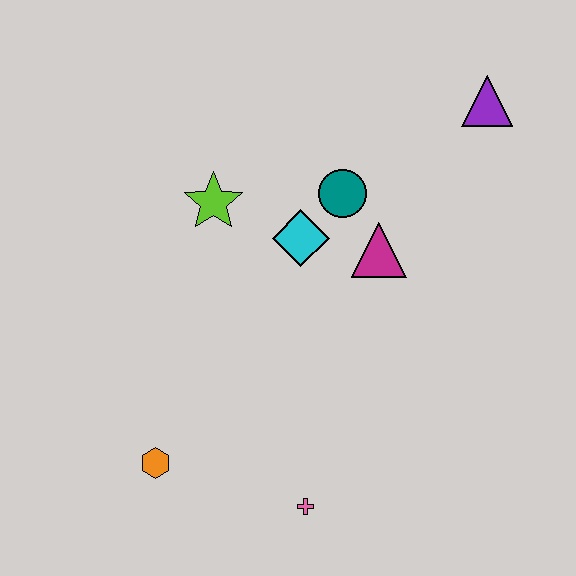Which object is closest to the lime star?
The cyan diamond is closest to the lime star.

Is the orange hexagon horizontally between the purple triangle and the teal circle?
No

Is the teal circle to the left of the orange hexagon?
No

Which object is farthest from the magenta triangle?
The orange hexagon is farthest from the magenta triangle.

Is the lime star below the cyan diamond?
No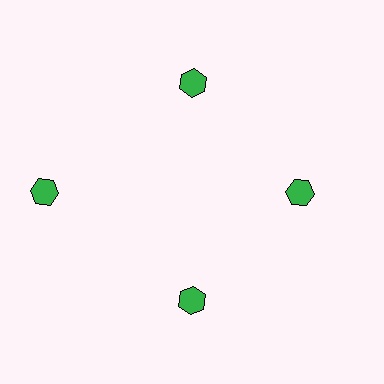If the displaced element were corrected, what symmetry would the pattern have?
It would have 4-fold rotational symmetry — the pattern would map onto itself every 90 degrees.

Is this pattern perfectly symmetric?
No. The 4 green hexagons are arranged in a ring, but one element near the 9 o'clock position is pushed outward from the center, breaking the 4-fold rotational symmetry.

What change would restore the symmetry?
The symmetry would be restored by moving it inward, back onto the ring so that all 4 hexagons sit at equal angles and equal distance from the center.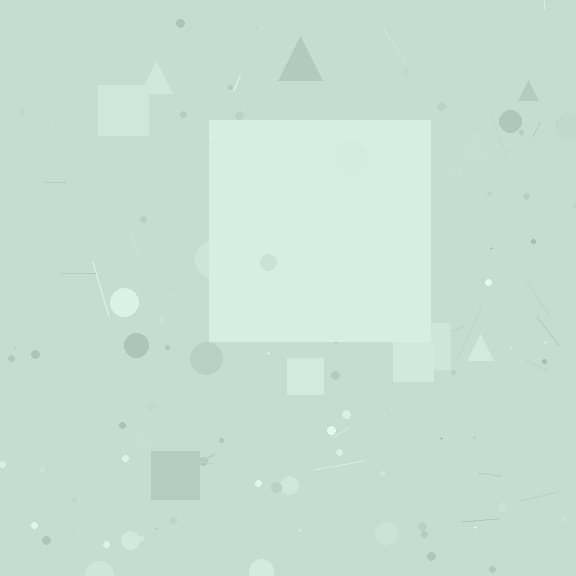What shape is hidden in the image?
A square is hidden in the image.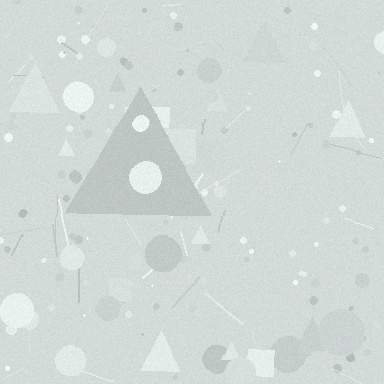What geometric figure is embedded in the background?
A triangle is embedded in the background.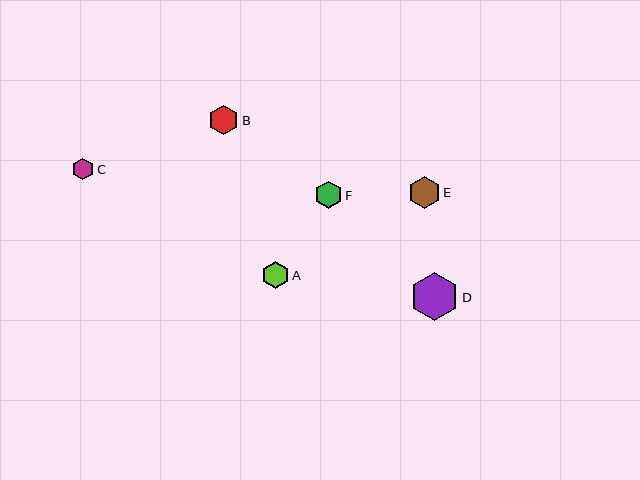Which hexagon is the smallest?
Hexagon C is the smallest with a size of approximately 21 pixels.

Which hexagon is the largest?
Hexagon D is the largest with a size of approximately 49 pixels.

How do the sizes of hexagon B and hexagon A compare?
Hexagon B and hexagon A are approximately the same size.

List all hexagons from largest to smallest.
From largest to smallest: D, E, B, A, F, C.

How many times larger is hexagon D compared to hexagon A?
Hexagon D is approximately 1.8 times the size of hexagon A.